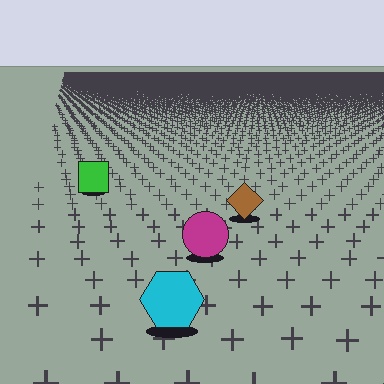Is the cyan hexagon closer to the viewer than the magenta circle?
Yes. The cyan hexagon is closer — you can tell from the texture gradient: the ground texture is coarser near it.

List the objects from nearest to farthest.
From nearest to farthest: the cyan hexagon, the magenta circle, the brown diamond, the green square.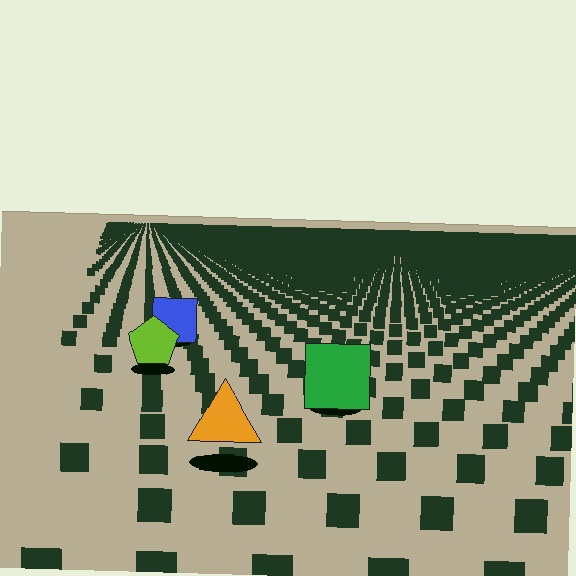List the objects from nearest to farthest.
From nearest to farthest: the orange triangle, the green square, the lime pentagon, the blue square.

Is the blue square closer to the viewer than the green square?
No. The green square is closer — you can tell from the texture gradient: the ground texture is coarser near it.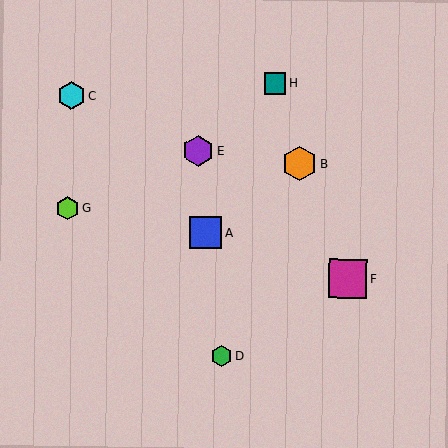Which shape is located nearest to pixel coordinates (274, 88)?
The teal square (labeled H) at (275, 83) is nearest to that location.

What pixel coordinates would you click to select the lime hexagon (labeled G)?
Click at (68, 208) to select the lime hexagon G.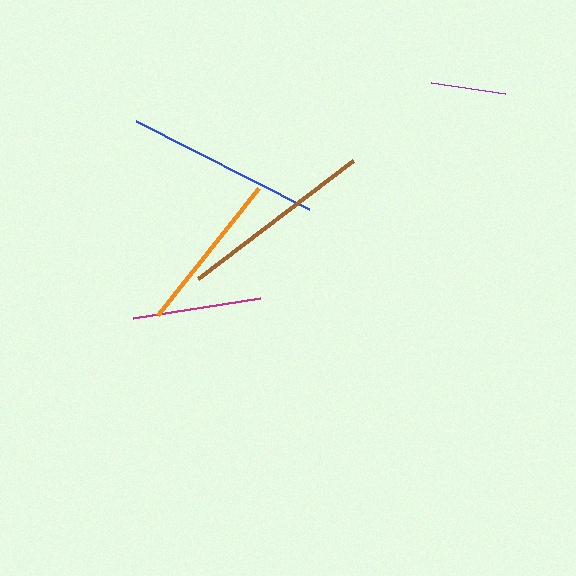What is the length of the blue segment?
The blue segment is approximately 194 pixels long.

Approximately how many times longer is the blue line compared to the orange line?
The blue line is approximately 1.2 times the length of the orange line.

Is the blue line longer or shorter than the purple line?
The blue line is longer than the purple line.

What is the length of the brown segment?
The brown segment is approximately 195 pixels long.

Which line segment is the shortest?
The purple line is the shortest at approximately 75 pixels.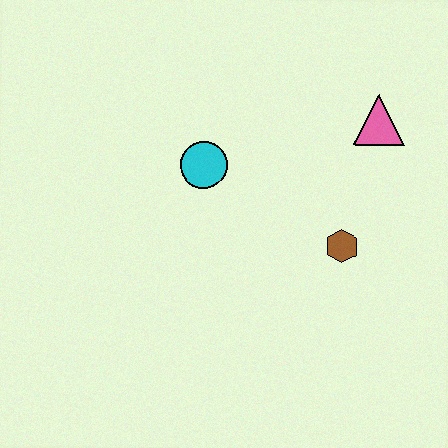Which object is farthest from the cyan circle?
The pink triangle is farthest from the cyan circle.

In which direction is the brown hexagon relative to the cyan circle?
The brown hexagon is to the right of the cyan circle.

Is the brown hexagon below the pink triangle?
Yes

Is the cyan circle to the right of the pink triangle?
No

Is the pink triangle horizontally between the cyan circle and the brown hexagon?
No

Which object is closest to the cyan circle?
The brown hexagon is closest to the cyan circle.